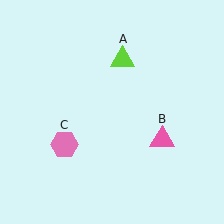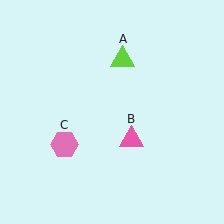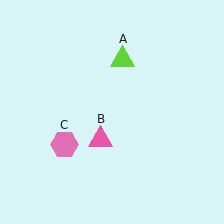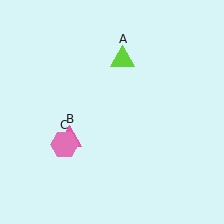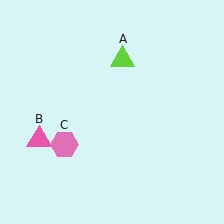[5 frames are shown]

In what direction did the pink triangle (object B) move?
The pink triangle (object B) moved left.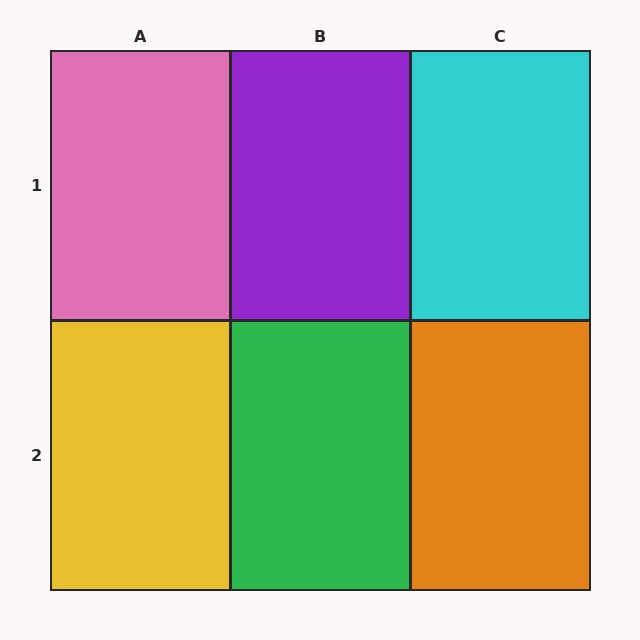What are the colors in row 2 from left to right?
Yellow, green, orange.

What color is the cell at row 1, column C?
Cyan.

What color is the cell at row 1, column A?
Pink.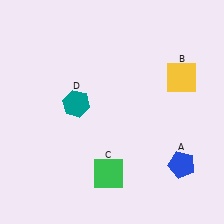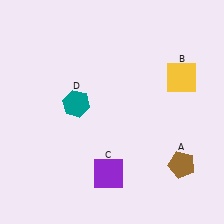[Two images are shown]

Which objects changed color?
A changed from blue to brown. C changed from green to purple.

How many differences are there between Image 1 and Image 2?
There are 2 differences between the two images.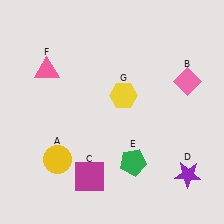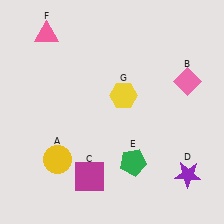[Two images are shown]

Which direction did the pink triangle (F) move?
The pink triangle (F) moved up.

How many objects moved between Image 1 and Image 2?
1 object moved between the two images.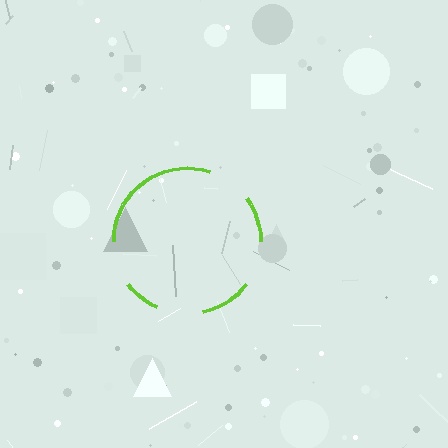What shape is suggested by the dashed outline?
The dashed outline suggests a circle.